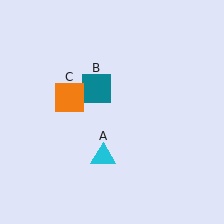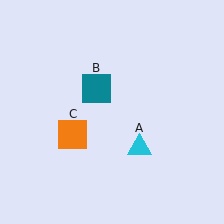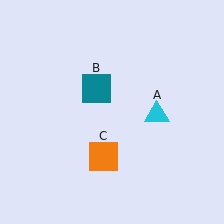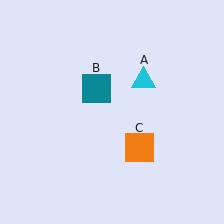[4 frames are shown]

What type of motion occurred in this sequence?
The cyan triangle (object A), orange square (object C) rotated counterclockwise around the center of the scene.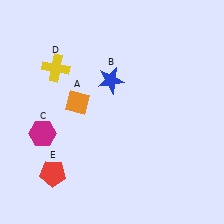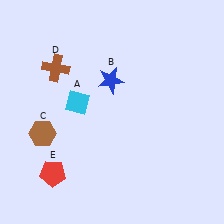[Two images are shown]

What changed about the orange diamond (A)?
In Image 1, A is orange. In Image 2, it changed to cyan.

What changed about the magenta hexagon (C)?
In Image 1, C is magenta. In Image 2, it changed to brown.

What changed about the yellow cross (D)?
In Image 1, D is yellow. In Image 2, it changed to brown.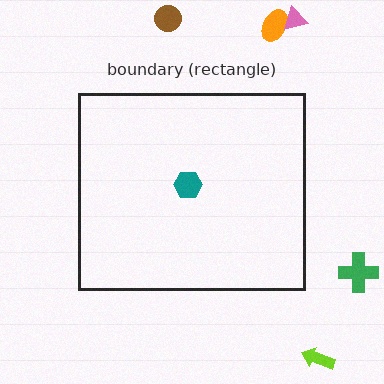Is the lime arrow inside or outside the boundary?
Outside.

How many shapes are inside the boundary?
1 inside, 5 outside.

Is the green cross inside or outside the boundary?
Outside.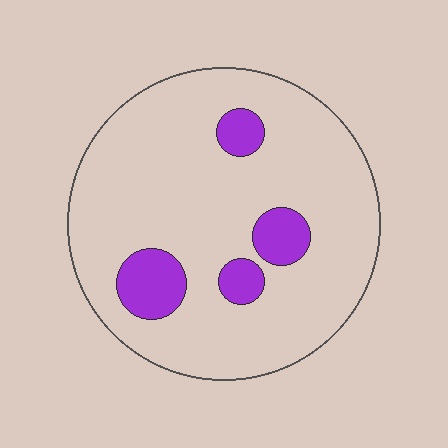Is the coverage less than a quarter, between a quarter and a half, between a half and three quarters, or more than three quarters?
Less than a quarter.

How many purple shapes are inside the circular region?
4.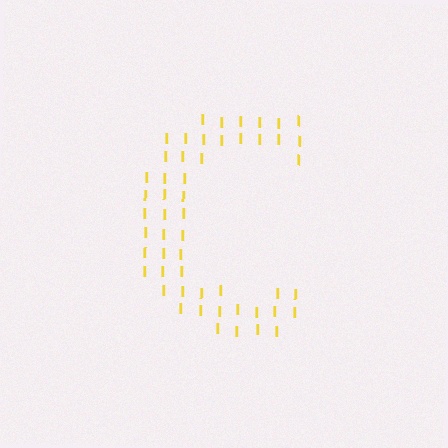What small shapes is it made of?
It is made of small letter I's.